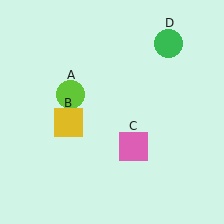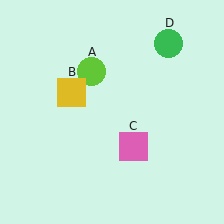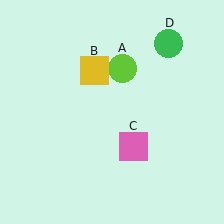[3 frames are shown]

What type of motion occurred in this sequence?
The lime circle (object A), yellow square (object B) rotated clockwise around the center of the scene.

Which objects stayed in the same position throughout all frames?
Pink square (object C) and green circle (object D) remained stationary.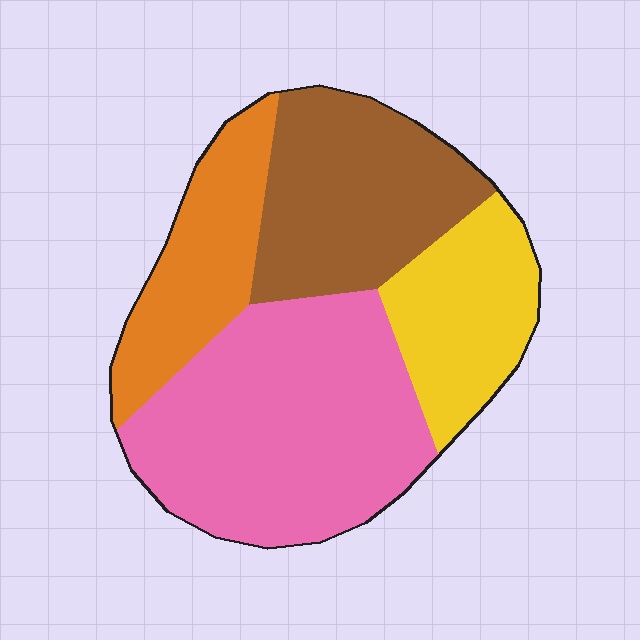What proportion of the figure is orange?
Orange takes up about one sixth (1/6) of the figure.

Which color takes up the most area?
Pink, at roughly 40%.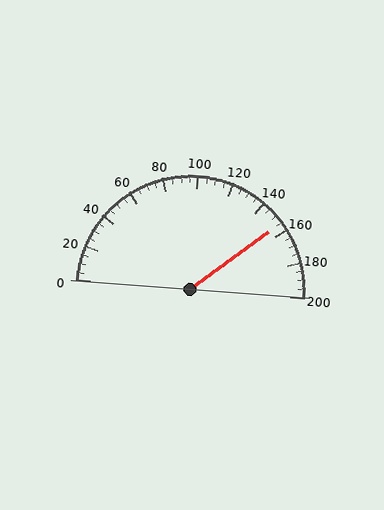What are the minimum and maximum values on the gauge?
The gauge ranges from 0 to 200.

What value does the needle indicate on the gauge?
The needle indicates approximately 155.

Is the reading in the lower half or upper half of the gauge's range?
The reading is in the upper half of the range (0 to 200).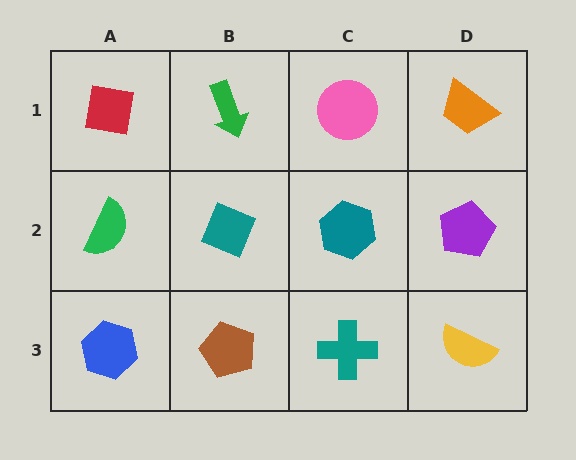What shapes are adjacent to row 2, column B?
A green arrow (row 1, column B), a brown pentagon (row 3, column B), a green semicircle (row 2, column A), a teal hexagon (row 2, column C).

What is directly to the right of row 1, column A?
A green arrow.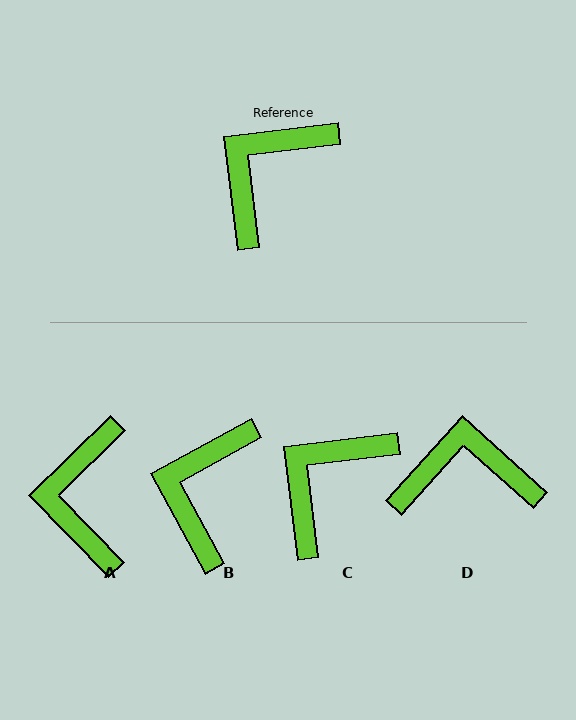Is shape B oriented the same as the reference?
No, it is off by about 22 degrees.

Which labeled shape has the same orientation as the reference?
C.